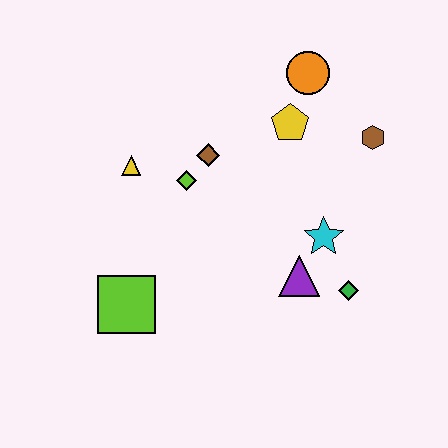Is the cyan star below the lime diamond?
Yes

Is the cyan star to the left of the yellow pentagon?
No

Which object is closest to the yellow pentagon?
The orange circle is closest to the yellow pentagon.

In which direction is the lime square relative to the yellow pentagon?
The lime square is below the yellow pentagon.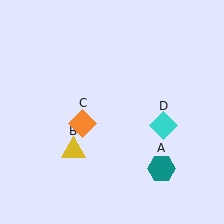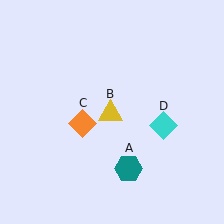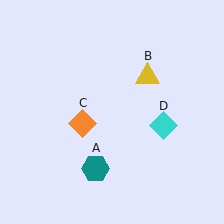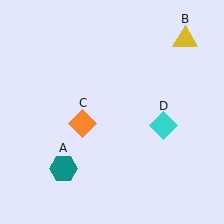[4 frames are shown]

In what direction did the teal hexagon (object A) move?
The teal hexagon (object A) moved left.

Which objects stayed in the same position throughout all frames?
Orange diamond (object C) and cyan diamond (object D) remained stationary.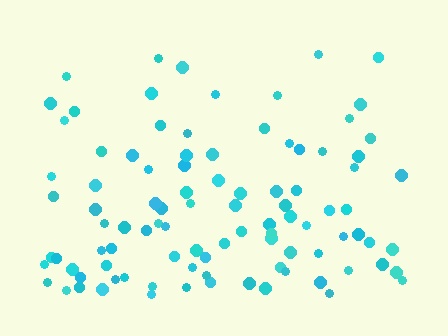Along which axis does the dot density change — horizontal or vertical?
Vertical.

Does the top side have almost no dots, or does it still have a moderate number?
Still a moderate number, just noticeably fewer than the bottom.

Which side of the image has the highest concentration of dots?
The bottom.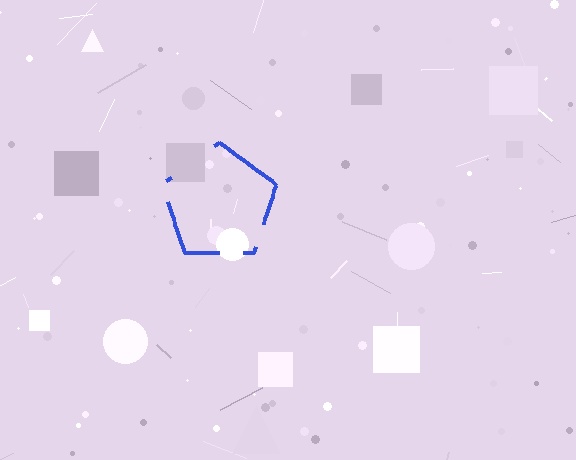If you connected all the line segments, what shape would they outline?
They would outline a pentagon.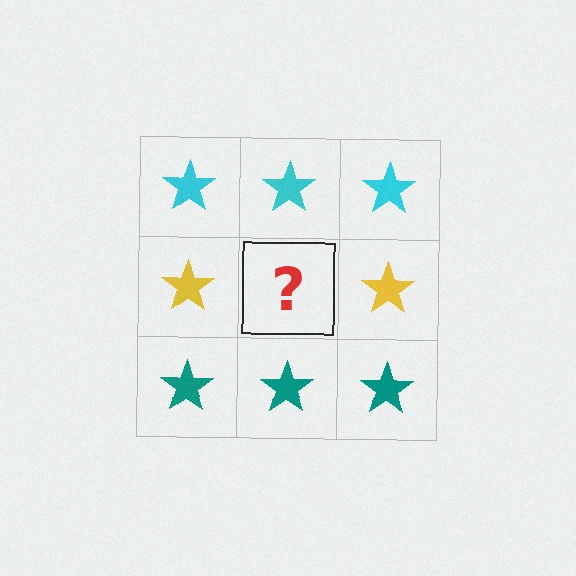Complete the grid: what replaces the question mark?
The question mark should be replaced with a yellow star.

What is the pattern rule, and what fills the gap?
The rule is that each row has a consistent color. The gap should be filled with a yellow star.